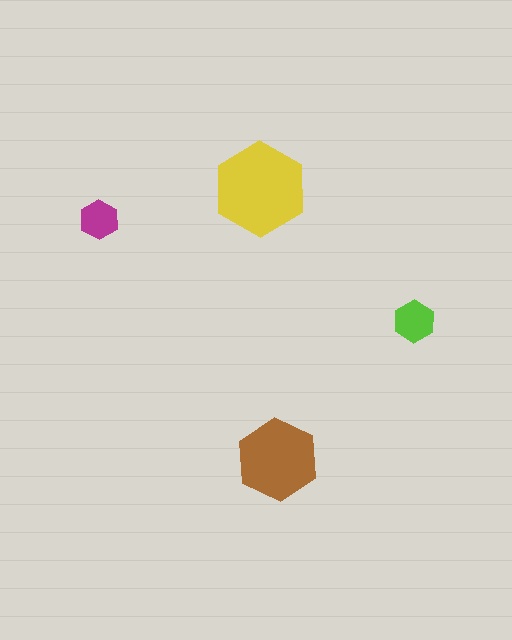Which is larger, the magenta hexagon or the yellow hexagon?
The yellow one.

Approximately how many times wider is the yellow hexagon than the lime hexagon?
About 2 times wider.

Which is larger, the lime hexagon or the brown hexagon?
The brown one.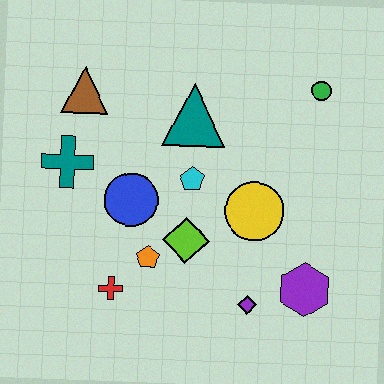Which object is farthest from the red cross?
The green circle is farthest from the red cross.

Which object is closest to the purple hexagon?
The purple diamond is closest to the purple hexagon.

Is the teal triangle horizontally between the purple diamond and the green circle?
No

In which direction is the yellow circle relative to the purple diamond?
The yellow circle is above the purple diamond.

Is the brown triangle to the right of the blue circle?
No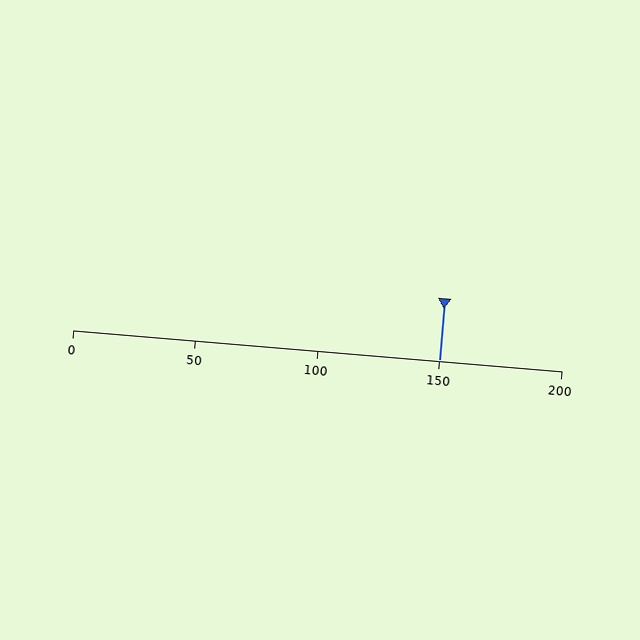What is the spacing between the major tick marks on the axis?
The major ticks are spaced 50 apart.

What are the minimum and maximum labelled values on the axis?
The axis runs from 0 to 200.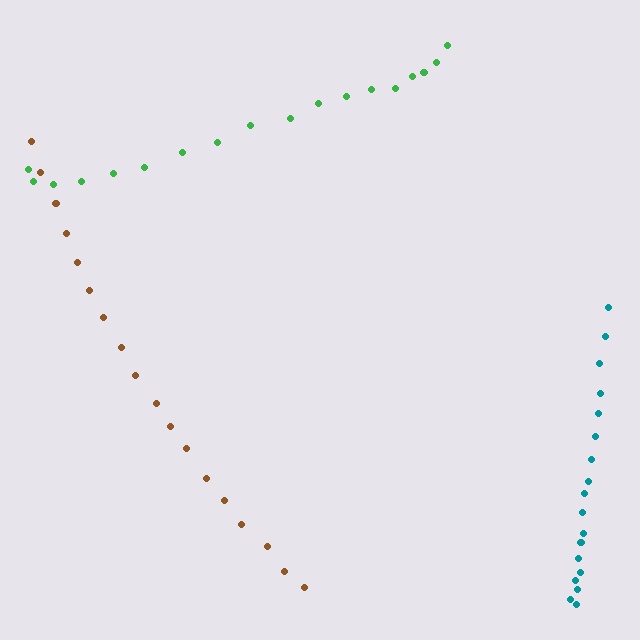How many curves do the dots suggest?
There are 3 distinct paths.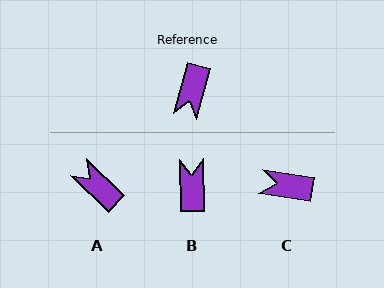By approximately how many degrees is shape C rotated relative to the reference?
Approximately 84 degrees clockwise.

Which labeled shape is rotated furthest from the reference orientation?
B, about 164 degrees away.